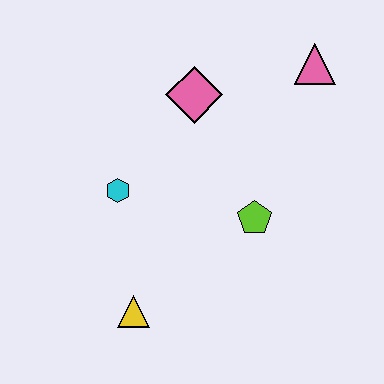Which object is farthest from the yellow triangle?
The pink triangle is farthest from the yellow triangle.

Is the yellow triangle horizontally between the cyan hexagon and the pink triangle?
Yes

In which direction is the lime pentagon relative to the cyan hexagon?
The lime pentagon is to the right of the cyan hexagon.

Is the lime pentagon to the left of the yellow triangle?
No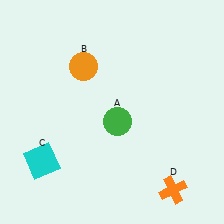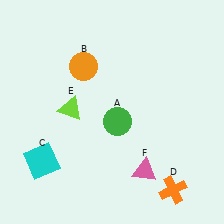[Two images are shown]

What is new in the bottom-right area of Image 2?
A pink triangle (F) was added in the bottom-right area of Image 2.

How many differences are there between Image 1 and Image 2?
There are 2 differences between the two images.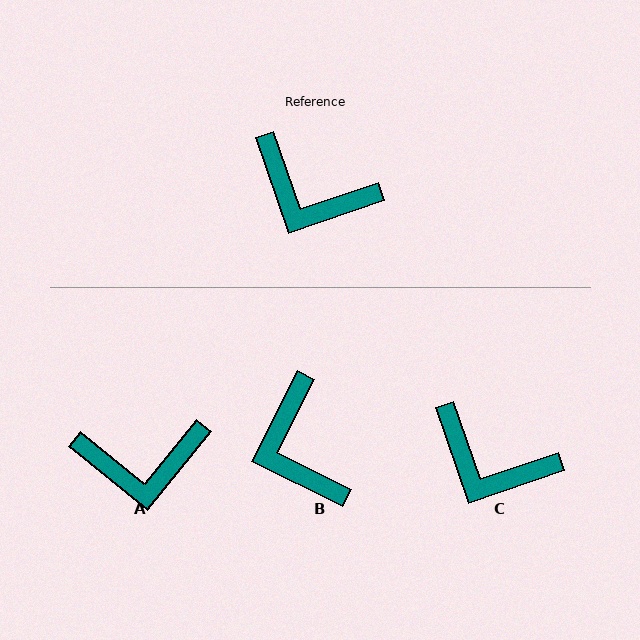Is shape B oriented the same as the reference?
No, it is off by about 45 degrees.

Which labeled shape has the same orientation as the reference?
C.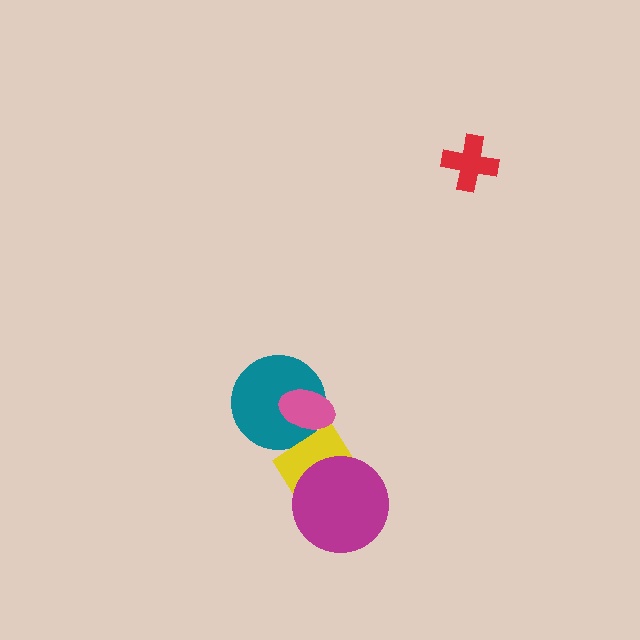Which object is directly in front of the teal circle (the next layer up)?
The yellow rectangle is directly in front of the teal circle.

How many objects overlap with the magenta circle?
1 object overlaps with the magenta circle.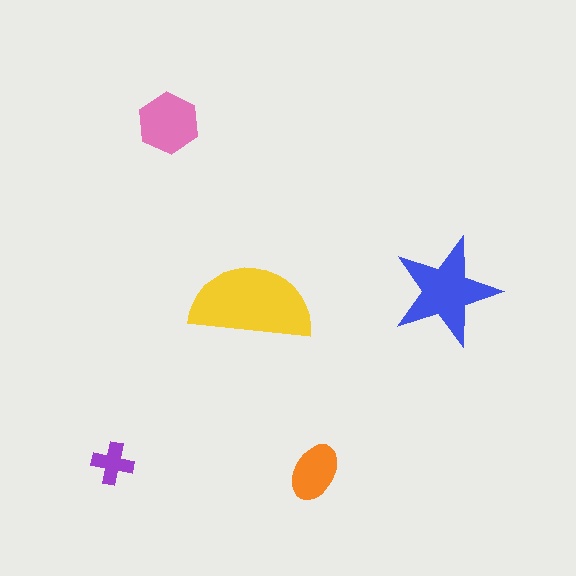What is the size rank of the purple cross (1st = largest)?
5th.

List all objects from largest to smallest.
The yellow semicircle, the blue star, the pink hexagon, the orange ellipse, the purple cross.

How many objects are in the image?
There are 5 objects in the image.